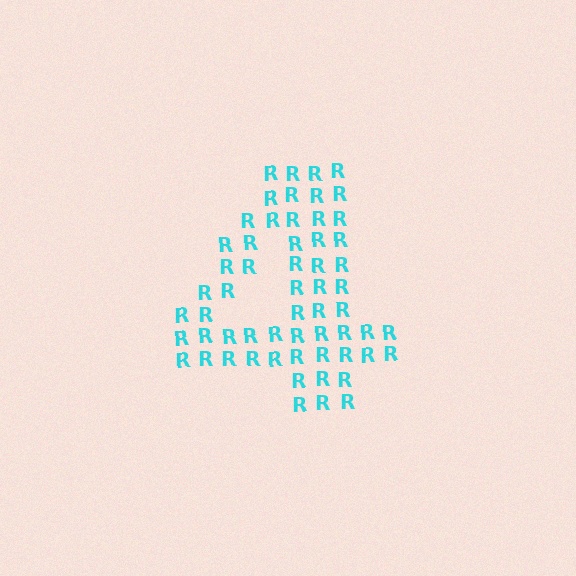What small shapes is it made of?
It is made of small letter R's.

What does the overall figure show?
The overall figure shows the digit 4.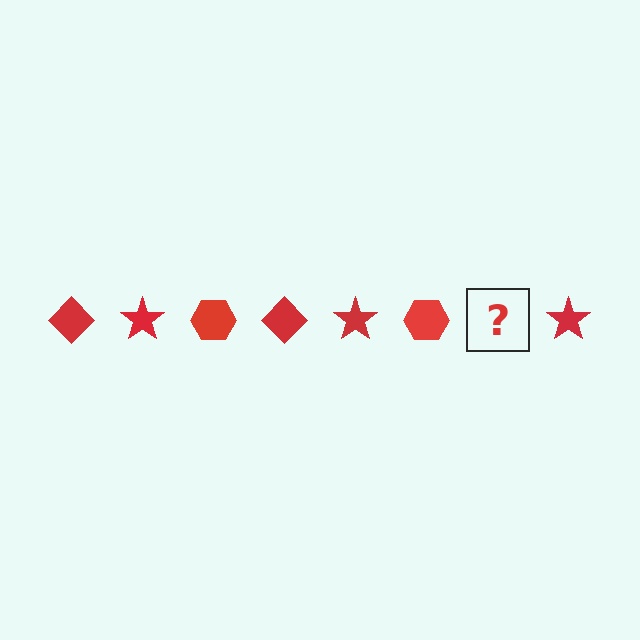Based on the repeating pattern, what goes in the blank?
The blank should be a red diamond.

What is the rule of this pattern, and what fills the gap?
The rule is that the pattern cycles through diamond, star, hexagon shapes in red. The gap should be filled with a red diamond.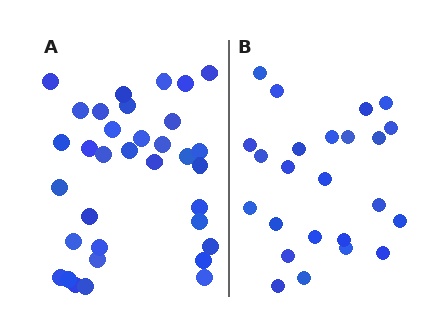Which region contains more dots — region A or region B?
Region A (the left region) has more dots.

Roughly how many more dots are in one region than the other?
Region A has roughly 10 or so more dots than region B.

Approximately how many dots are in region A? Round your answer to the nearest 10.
About 30 dots. (The exact count is 34, which rounds to 30.)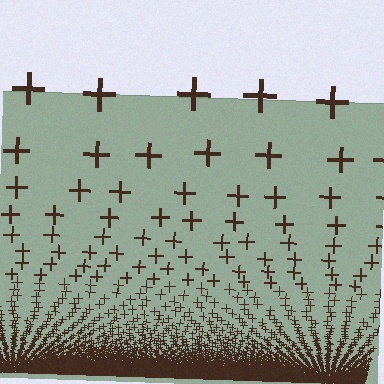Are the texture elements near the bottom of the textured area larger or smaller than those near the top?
Smaller. The gradient is inverted — elements near the bottom are smaller and denser.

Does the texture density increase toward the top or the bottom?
Density increases toward the bottom.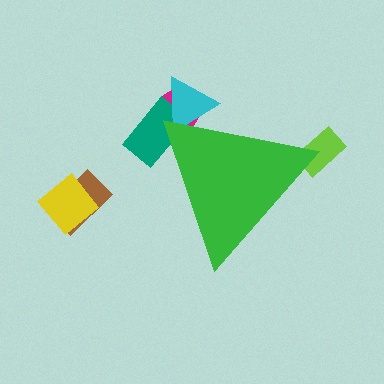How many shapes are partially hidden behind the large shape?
4 shapes are partially hidden.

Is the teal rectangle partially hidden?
Yes, the teal rectangle is partially hidden behind the green triangle.